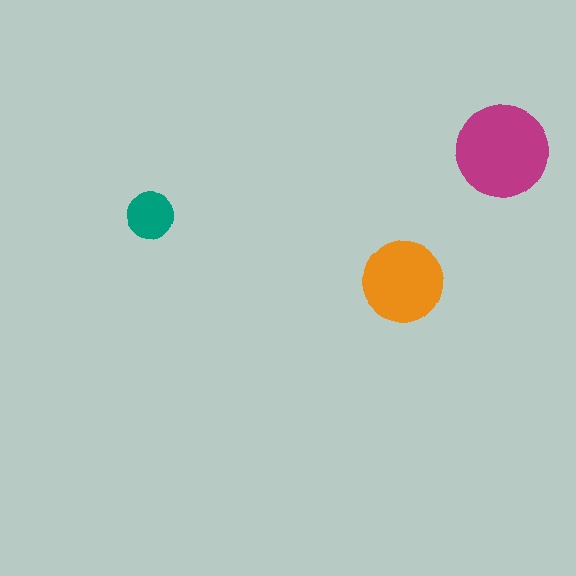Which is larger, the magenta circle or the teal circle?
The magenta one.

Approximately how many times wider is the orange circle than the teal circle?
About 1.5 times wider.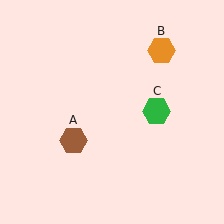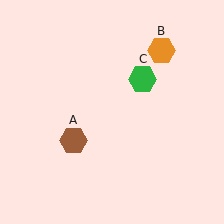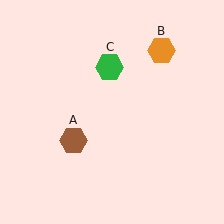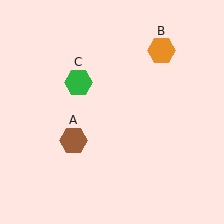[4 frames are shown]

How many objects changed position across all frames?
1 object changed position: green hexagon (object C).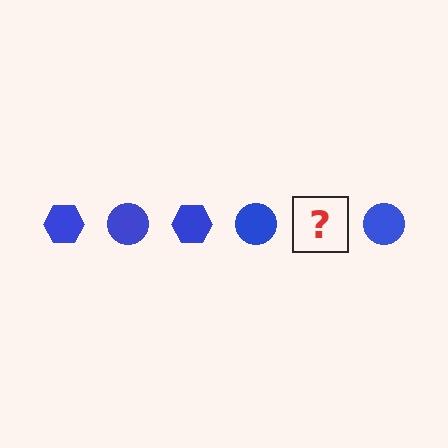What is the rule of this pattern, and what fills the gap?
The rule is that the pattern cycles through hexagon, circle shapes in blue. The gap should be filled with a blue hexagon.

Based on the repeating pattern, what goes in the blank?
The blank should be a blue hexagon.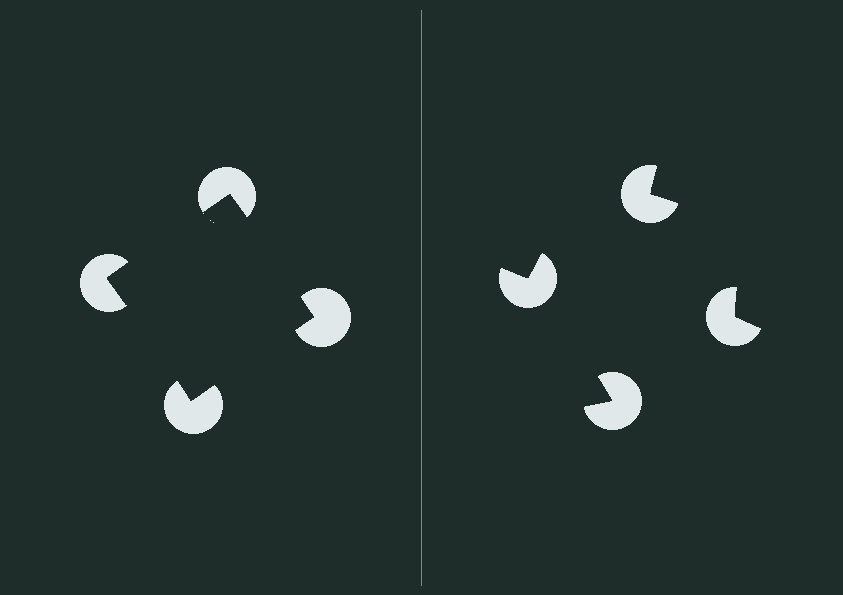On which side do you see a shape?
An illusory square appears on the left side. On the right side the wedge cuts are rotated, so no coherent shape forms.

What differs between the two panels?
The pac-man discs are positioned identically on both sides; only the wedge orientations differ. On the left they align to a square; on the right they are misaligned.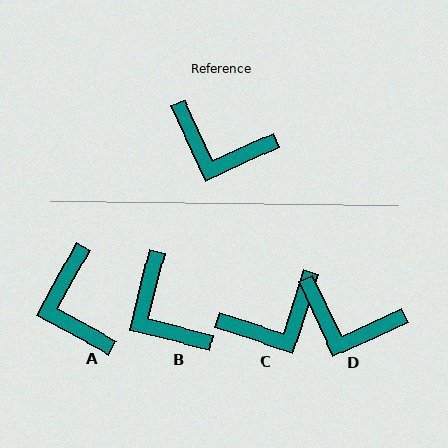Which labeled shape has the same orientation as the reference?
D.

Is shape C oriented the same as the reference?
No, it is off by about 48 degrees.